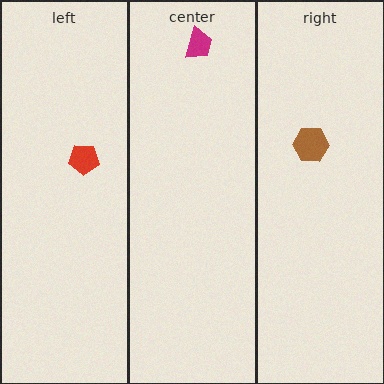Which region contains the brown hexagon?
The right region.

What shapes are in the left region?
The red pentagon.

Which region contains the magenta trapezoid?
The center region.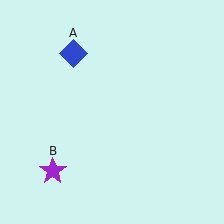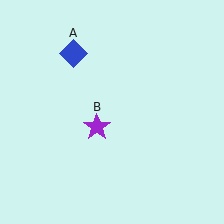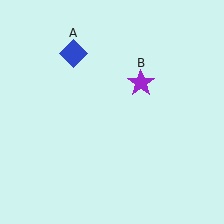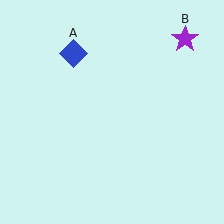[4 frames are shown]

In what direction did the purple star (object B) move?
The purple star (object B) moved up and to the right.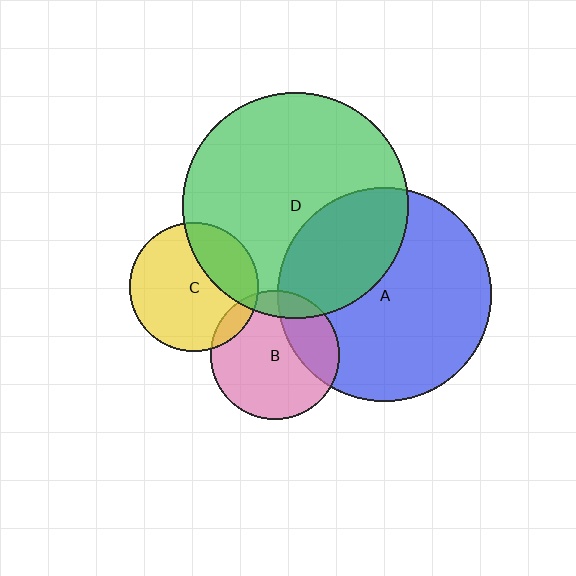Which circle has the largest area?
Circle D (green).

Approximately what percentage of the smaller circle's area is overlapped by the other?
Approximately 10%.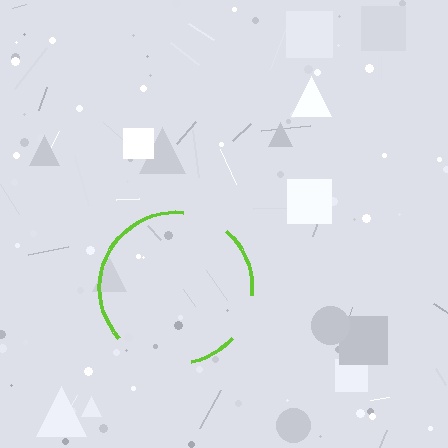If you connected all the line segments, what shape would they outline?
They would outline a circle.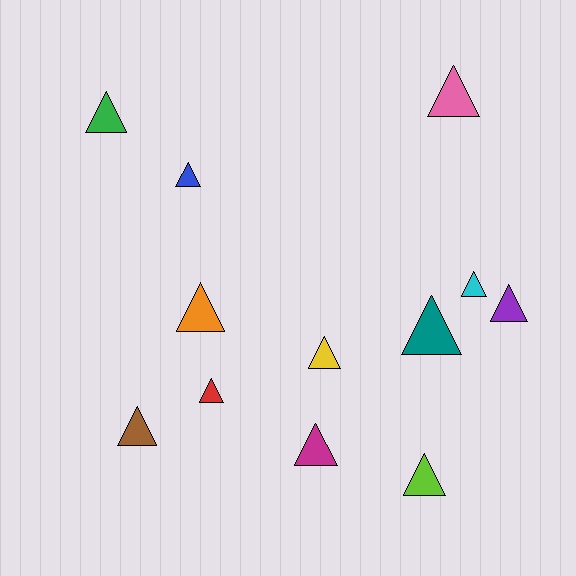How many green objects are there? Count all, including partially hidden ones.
There is 1 green object.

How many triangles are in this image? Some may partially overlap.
There are 12 triangles.